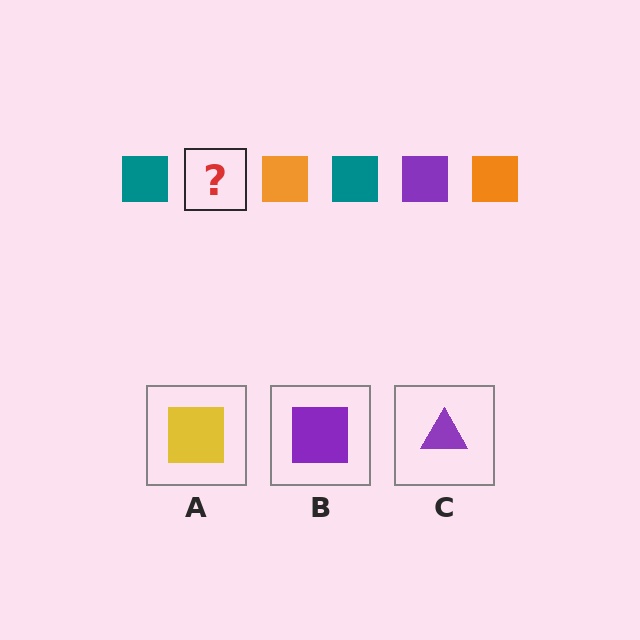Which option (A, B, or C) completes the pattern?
B.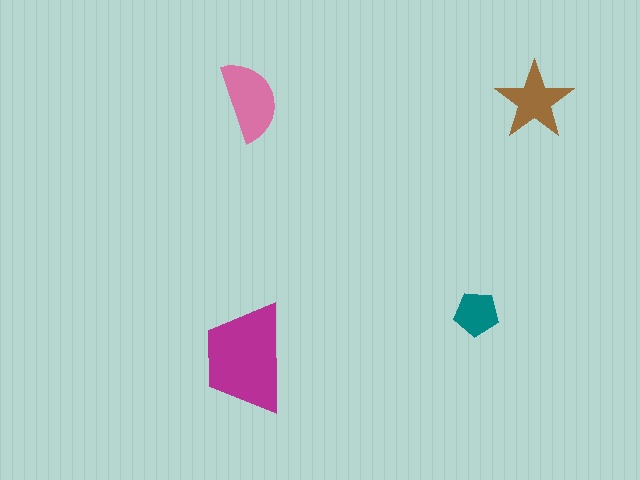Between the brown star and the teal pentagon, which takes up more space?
The brown star.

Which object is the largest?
The magenta trapezoid.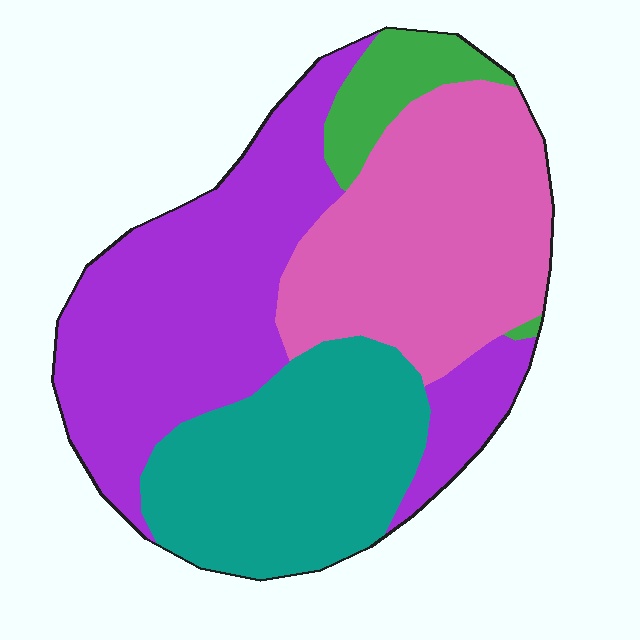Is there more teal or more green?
Teal.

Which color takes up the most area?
Purple, at roughly 40%.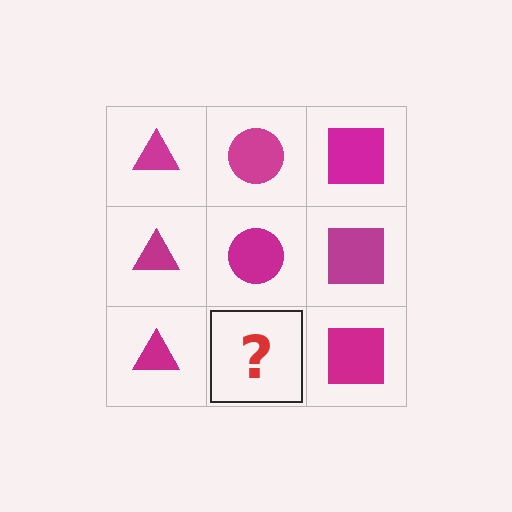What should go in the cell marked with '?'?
The missing cell should contain a magenta circle.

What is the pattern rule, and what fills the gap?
The rule is that each column has a consistent shape. The gap should be filled with a magenta circle.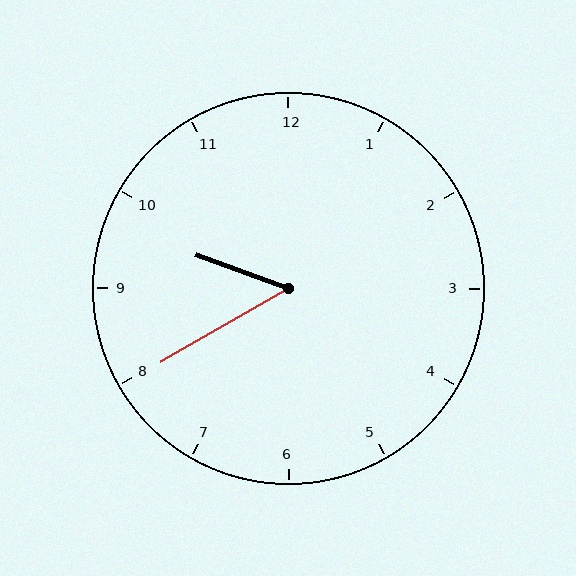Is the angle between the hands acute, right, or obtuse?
It is acute.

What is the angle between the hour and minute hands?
Approximately 50 degrees.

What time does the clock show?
9:40.